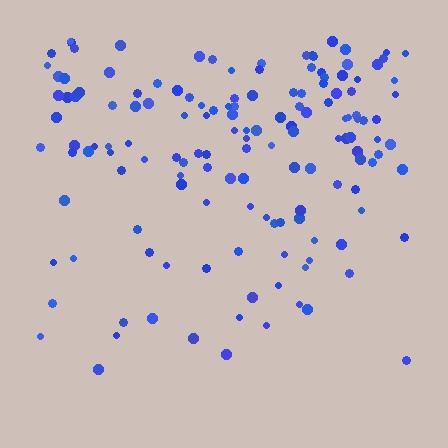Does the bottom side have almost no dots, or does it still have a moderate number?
Still a moderate number, just noticeably fewer than the top.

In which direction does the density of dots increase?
From bottom to top, with the top side densest.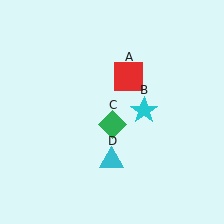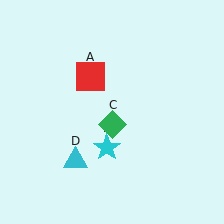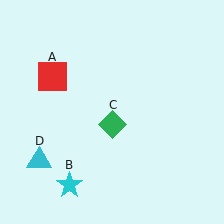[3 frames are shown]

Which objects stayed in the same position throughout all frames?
Green diamond (object C) remained stationary.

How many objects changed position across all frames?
3 objects changed position: red square (object A), cyan star (object B), cyan triangle (object D).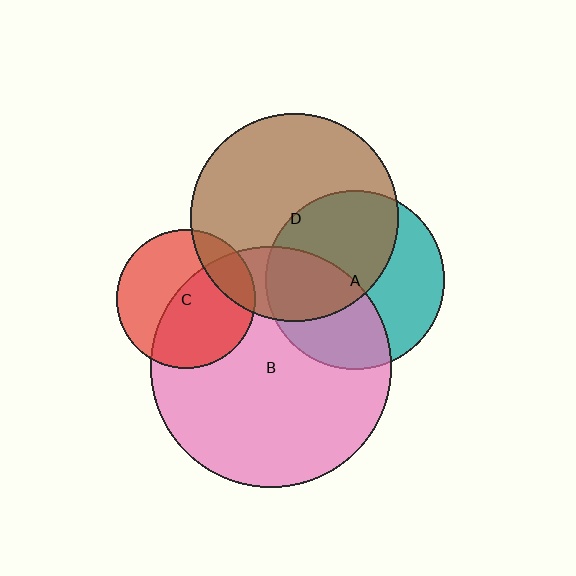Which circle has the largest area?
Circle B (pink).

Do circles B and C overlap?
Yes.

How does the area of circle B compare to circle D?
Approximately 1.3 times.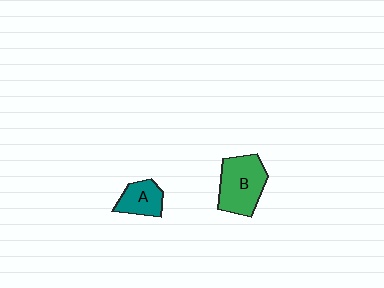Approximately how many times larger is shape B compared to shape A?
Approximately 1.7 times.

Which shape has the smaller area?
Shape A (teal).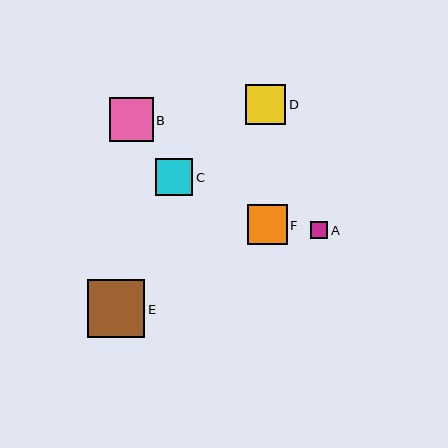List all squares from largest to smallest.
From largest to smallest: E, B, D, F, C, A.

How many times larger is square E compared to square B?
Square E is approximately 1.3 times the size of square B.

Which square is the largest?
Square E is the largest with a size of approximately 58 pixels.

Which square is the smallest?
Square A is the smallest with a size of approximately 17 pixels.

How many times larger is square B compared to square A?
Square B is approximately 2.5 times the size of square A.